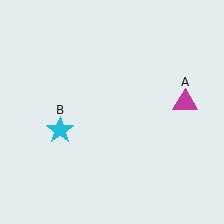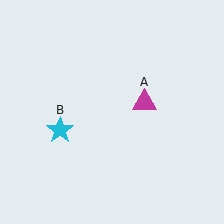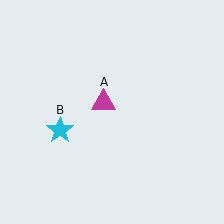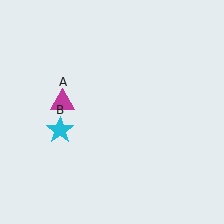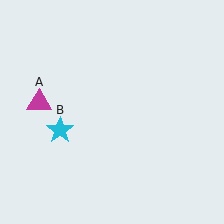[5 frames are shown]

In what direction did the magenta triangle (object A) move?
The magenta triangle (object A) moved left.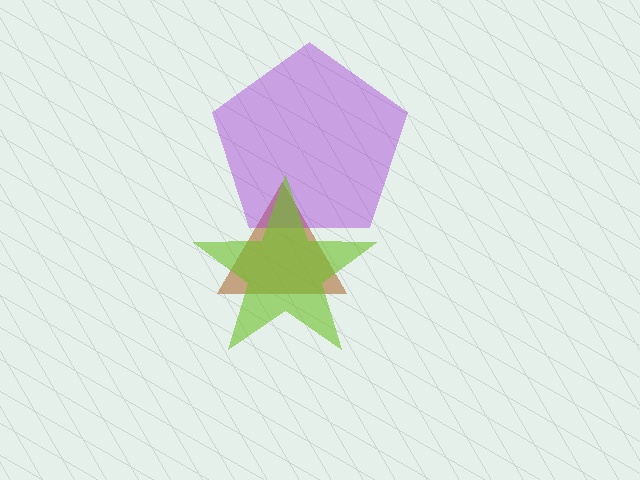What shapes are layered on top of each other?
The layered shapes are: a brown triangle, a purple pentagon, a lime star.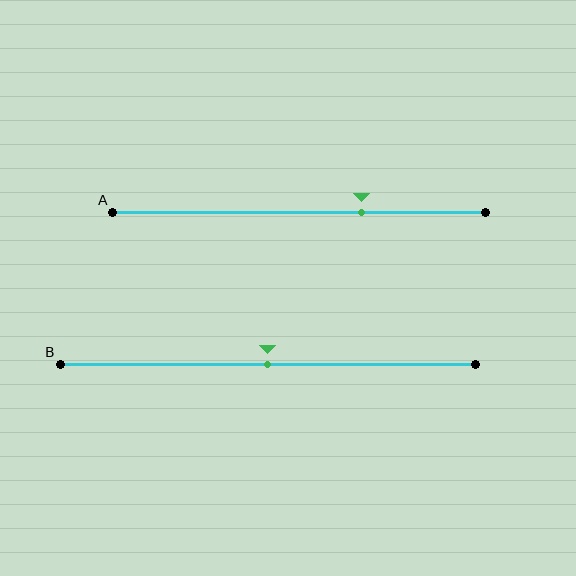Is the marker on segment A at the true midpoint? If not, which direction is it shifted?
No, the marker on segment A is shifted to the right by about 17% of the segment length.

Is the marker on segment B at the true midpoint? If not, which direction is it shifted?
Yes, the marker on segment B is at the true midpoint.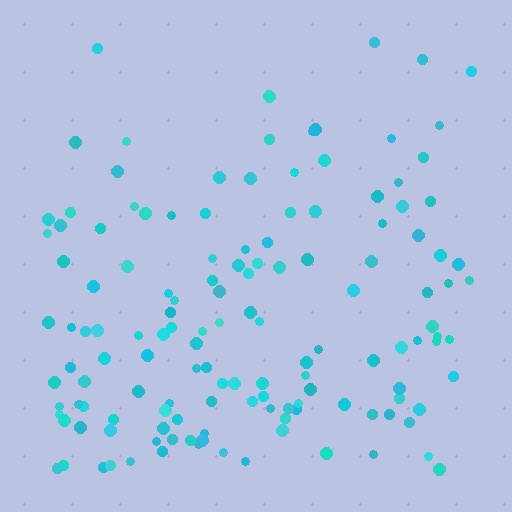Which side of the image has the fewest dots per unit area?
The top.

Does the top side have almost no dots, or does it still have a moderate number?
Still a moderate number, just noticeably fewer than the bottom.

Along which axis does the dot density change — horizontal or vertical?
Vertical.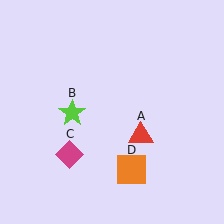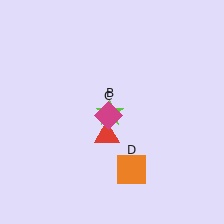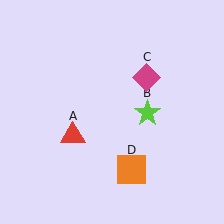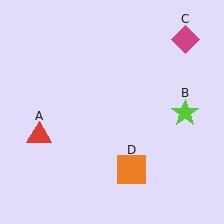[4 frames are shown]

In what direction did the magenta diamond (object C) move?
The magenta diamond (object C) moved up and to the right.